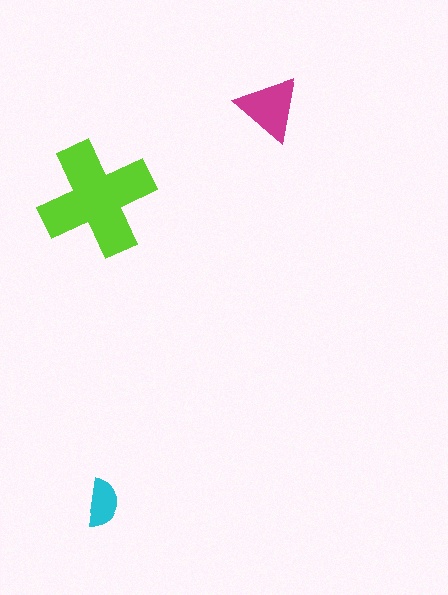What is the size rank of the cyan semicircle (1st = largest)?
3rd.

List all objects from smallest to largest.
The cyan semicircle, the magenta triangle, the lime cross.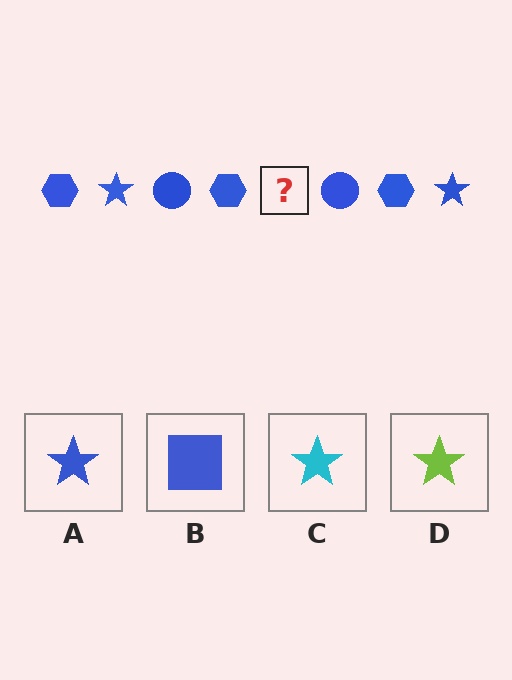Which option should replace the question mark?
Option A.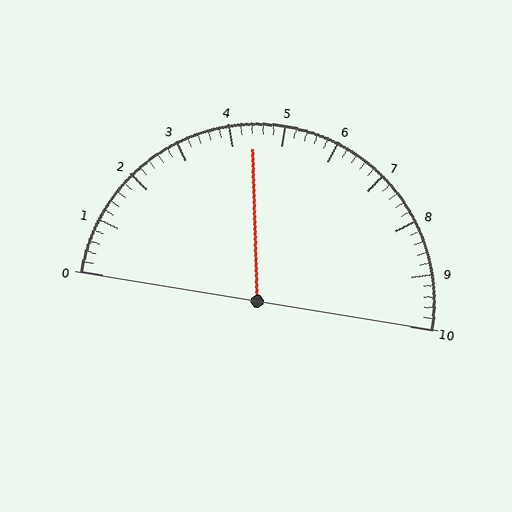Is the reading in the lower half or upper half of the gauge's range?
The reading is in the lower half of the range (0 to 10).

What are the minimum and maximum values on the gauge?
The gauge ranges from 0 to 10.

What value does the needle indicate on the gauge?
The needle indicates approximately 4.4.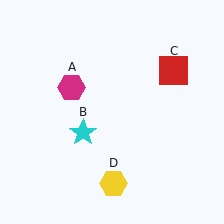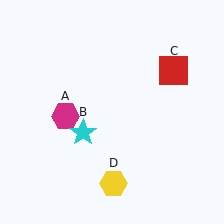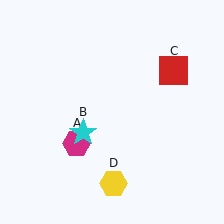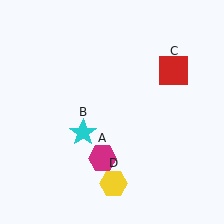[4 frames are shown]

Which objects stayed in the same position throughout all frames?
Cyan star (object B) and red square (object C) and yellow hexagon (object D) remained stationary.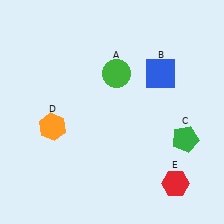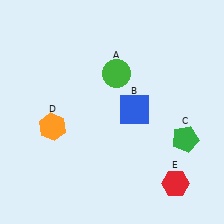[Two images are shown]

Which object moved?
The blue square (B) moved down.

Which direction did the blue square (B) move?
The blue square (B) moved down.